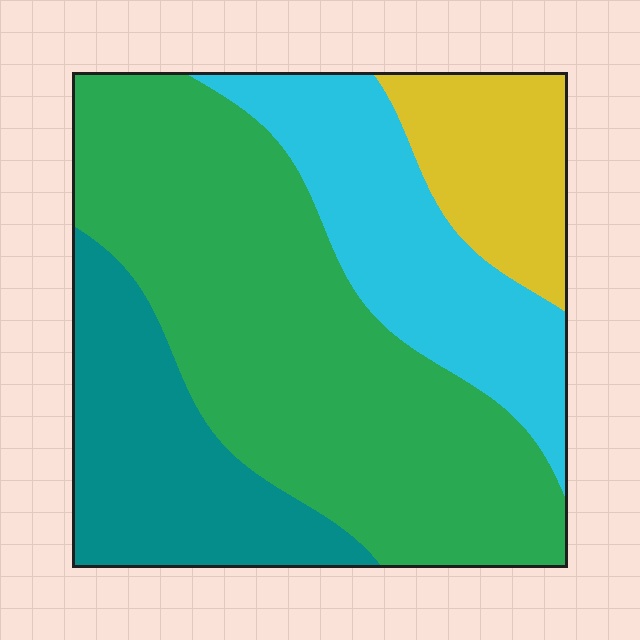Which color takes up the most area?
Green, at roughly 50%.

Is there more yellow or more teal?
Teal.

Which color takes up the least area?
Yellow, at roughly 10%.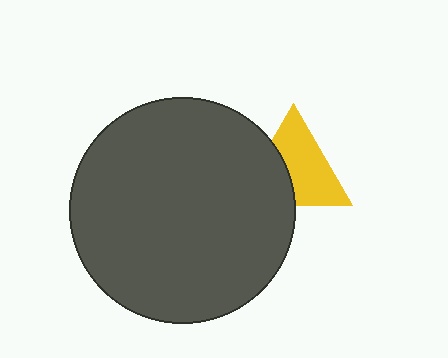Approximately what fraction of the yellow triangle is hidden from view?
Roughly 37% of the yellow triangle is hidden behind the dark gray circle.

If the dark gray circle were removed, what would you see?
You would see the complete yellow triangle.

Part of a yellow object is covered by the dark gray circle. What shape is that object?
It is a triangle.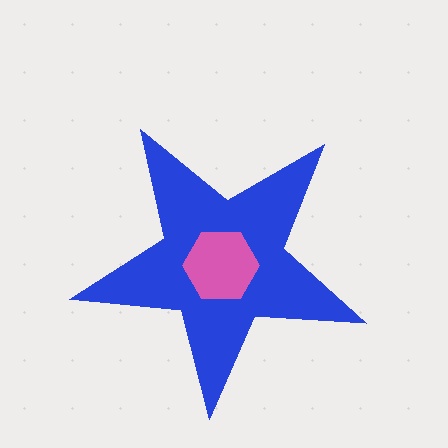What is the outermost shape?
The blue star.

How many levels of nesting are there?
2.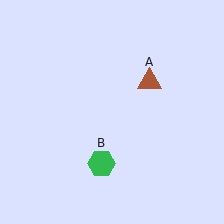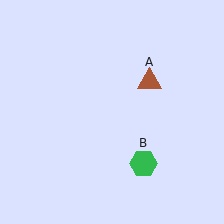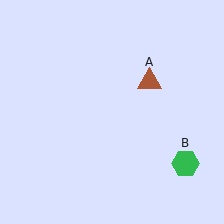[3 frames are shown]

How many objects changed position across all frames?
1 object changed position: green hexagon (object B).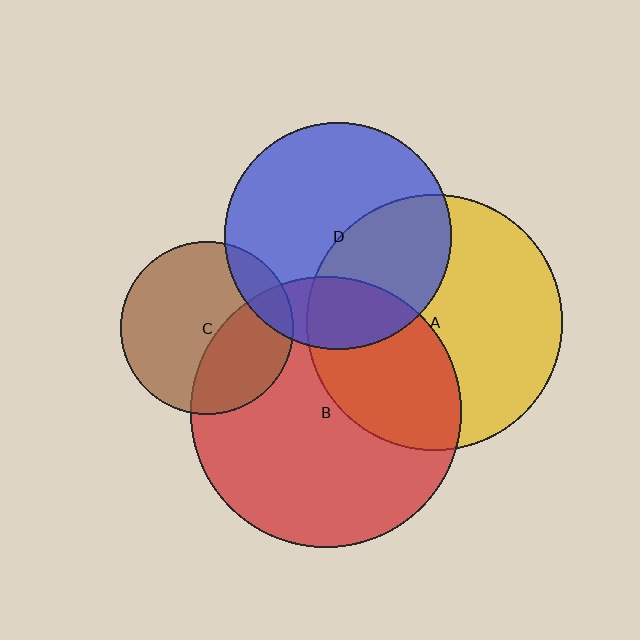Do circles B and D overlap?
Yes.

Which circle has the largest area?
Circle B (red).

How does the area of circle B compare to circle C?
Approximately 2.5 times.